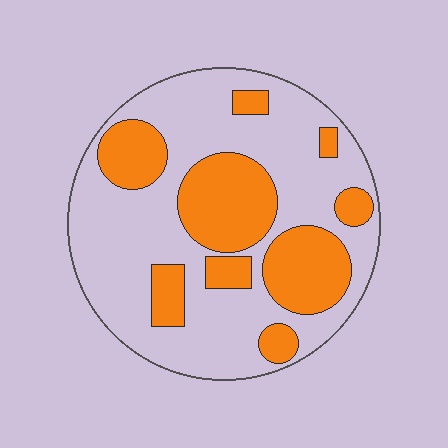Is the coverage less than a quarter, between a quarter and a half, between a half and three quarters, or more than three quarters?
Between a quarter and a half.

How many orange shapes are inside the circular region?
9.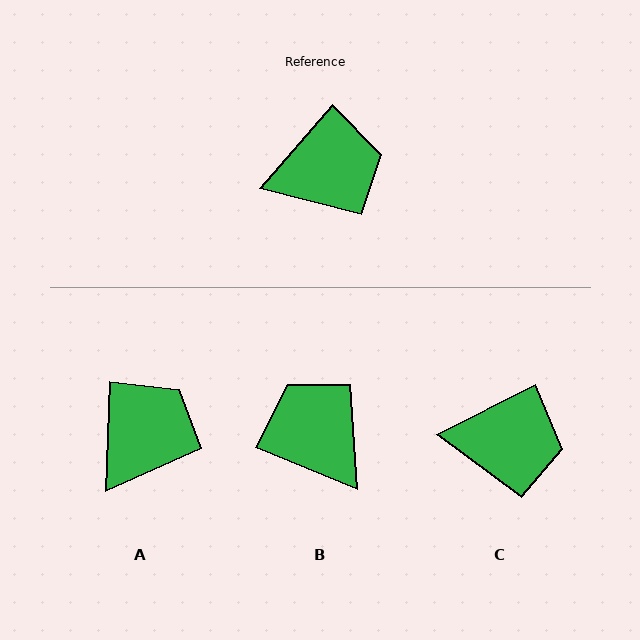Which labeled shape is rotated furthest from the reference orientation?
B, about 109 degrees away.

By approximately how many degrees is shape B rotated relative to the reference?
Approximately 109 degrees counter-clockwise.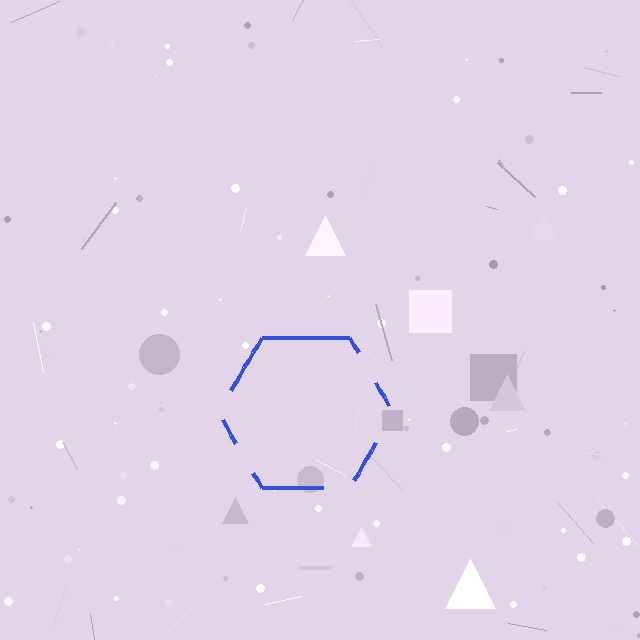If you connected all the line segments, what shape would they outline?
They would outline a hexagon.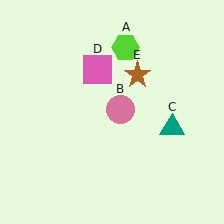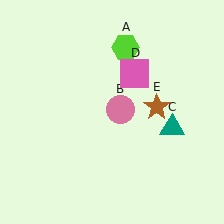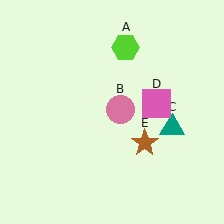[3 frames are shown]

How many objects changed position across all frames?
2 objects changed position: pink square (object D), brown star (object E).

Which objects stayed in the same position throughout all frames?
Lime hexagon (object A) and pink circle (object B) and teal triangle (object C) remained stationary.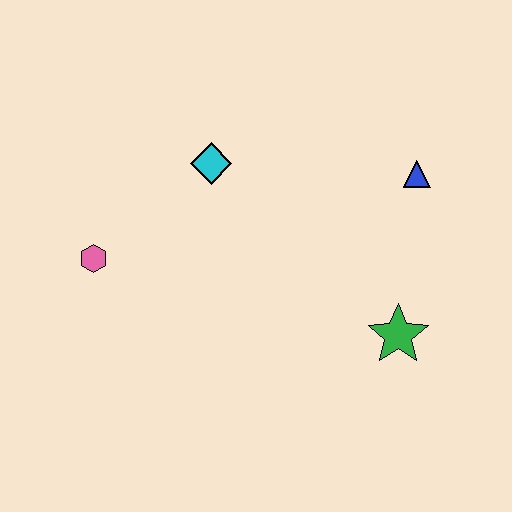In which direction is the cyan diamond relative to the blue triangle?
The cyan diamond is to the left of the blue triangle.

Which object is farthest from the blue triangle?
The pink hexagon is farthest from the blue triangle.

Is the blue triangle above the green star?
Yes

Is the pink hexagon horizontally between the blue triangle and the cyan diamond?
No